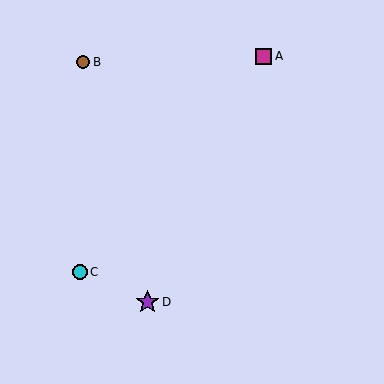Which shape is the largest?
The purple star (labeled D) is the largest.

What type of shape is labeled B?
Shape B is a brown circle.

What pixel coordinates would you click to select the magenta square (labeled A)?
Click at (264, 56) to select the magenta square A.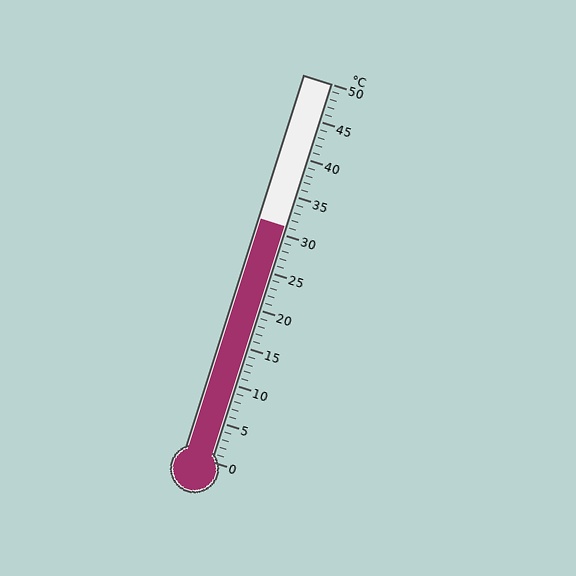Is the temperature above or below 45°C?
The temperature is below 45°C.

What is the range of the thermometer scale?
The thermometer scale ranges from 0°C to 50°C.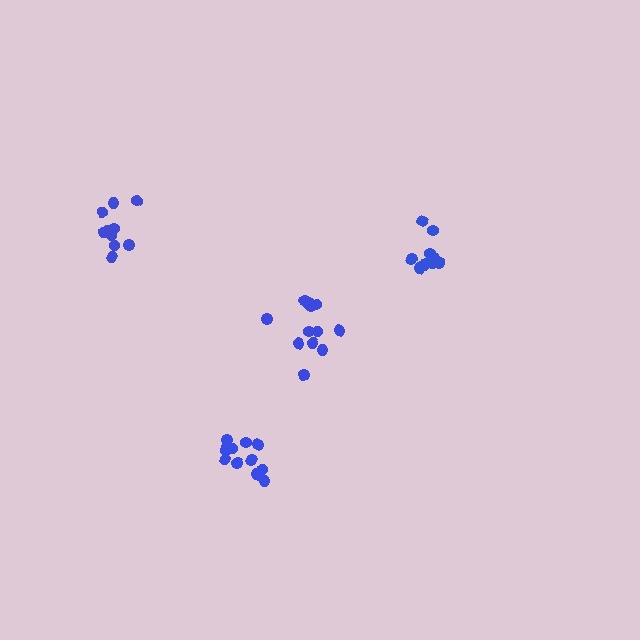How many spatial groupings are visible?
There are 4 spatial groupings.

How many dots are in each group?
Group 1: 12 dots, Group 2: 10 dots, Group 3: 12 dots, Group 4: 10 dots (44 total).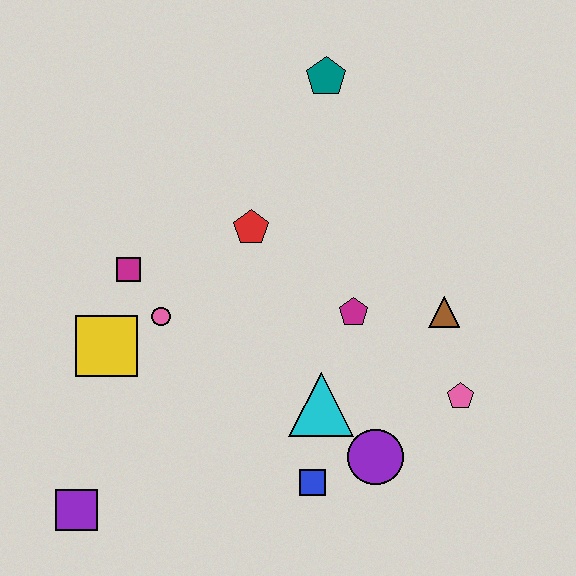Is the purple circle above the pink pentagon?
No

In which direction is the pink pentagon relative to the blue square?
The pink pentagon is to the right of the blue square.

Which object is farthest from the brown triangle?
The purple square is farthest from the brown triangle.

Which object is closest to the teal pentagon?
The red pentagon is closest to the teal pentagon.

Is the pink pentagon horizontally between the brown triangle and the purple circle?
No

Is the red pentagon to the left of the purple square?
No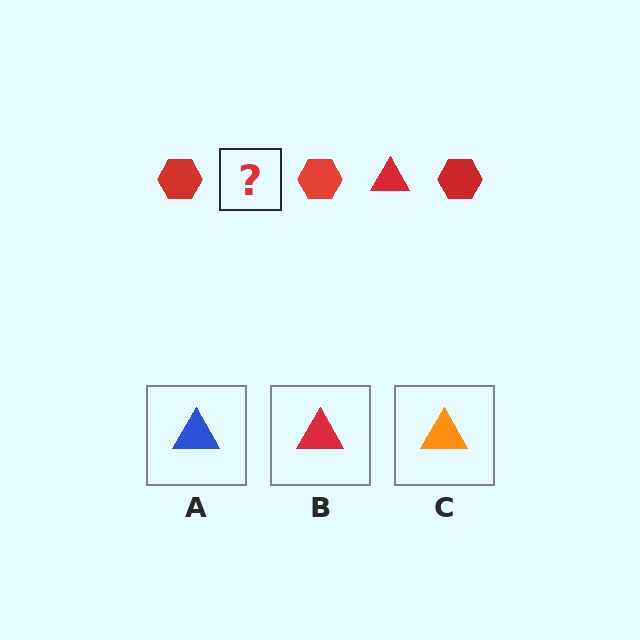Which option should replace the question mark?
Option B.